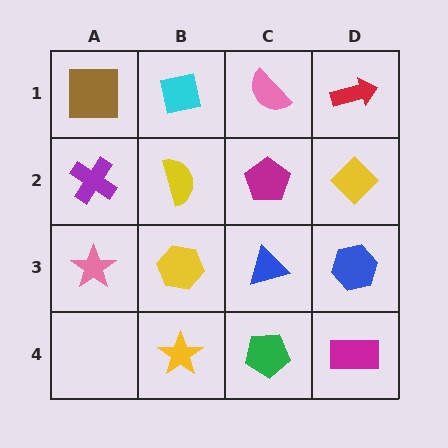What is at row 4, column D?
A magenta rectangle.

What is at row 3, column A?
A pink star.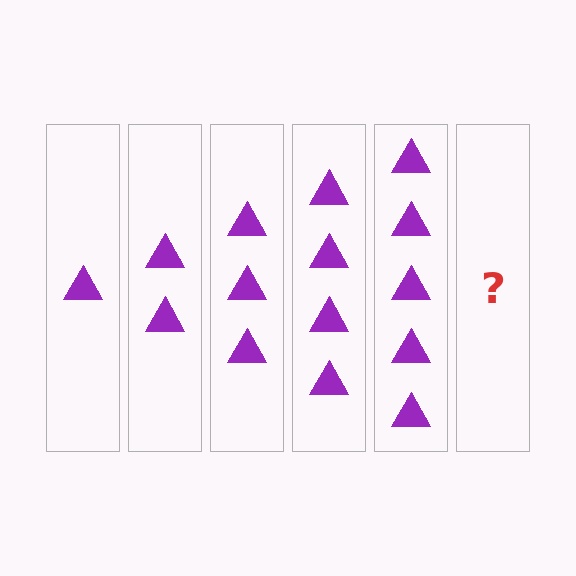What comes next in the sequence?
The next element should be 6 triangles.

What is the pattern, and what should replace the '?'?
The pattern is that each step adds one more triangle. The '?' should be 6 triangles.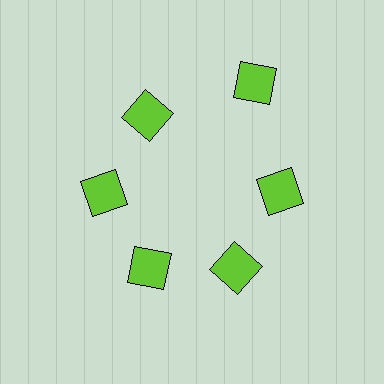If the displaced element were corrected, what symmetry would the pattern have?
It would have 6-fold rotational symmetry — the pattern would map onto itself every 60 degrees.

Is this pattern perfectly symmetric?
No. The 6 lime squares are arranged in a ring, but one element near the 1 o'clock position is pushed outward from the center, breaking the 6-fold rotational symmetry.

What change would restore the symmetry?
The symmetry would be restored by moving it inward, back onto the ring so that all 6 squares sit at equal angles and equal distance from the center.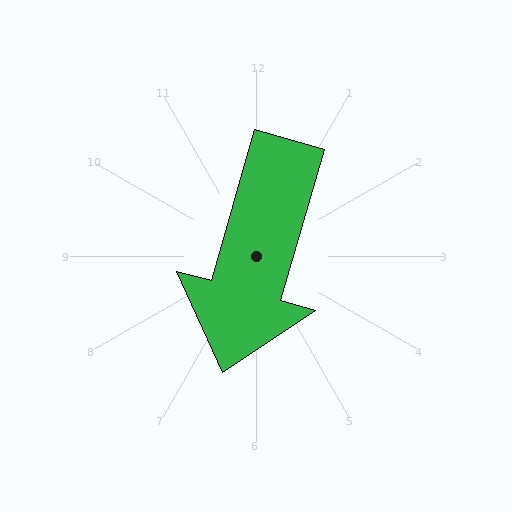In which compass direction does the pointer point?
South.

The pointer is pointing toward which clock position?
Roughly 7 o'clock.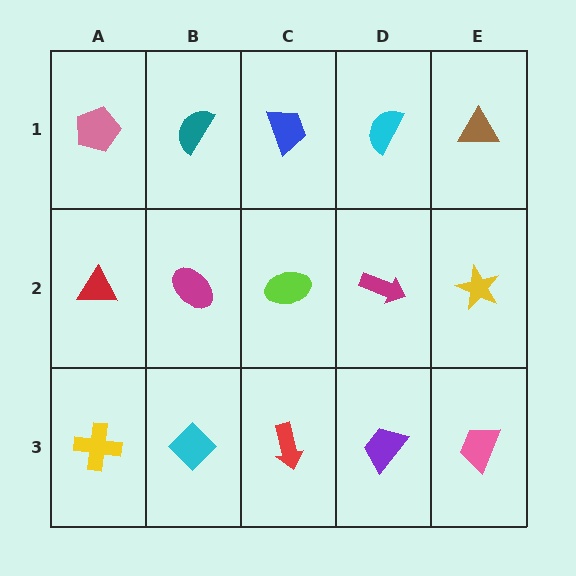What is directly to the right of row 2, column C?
A magenta arrow.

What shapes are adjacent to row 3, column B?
A magenta ellipse (row 2, column B), a yellow cross (row 3, column A), a red arrow (row 3, column C).